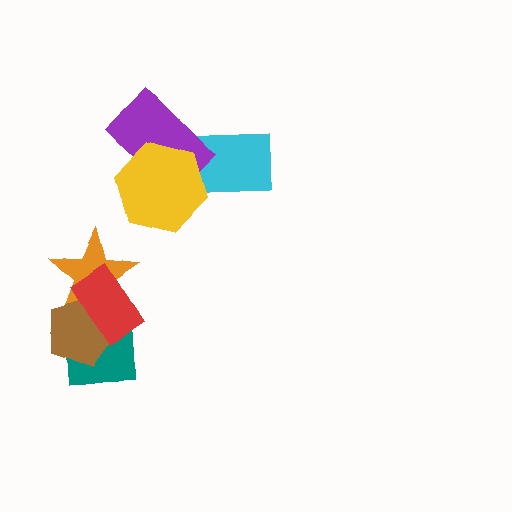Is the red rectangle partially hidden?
No, no other shape covers it.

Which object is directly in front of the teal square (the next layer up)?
The orange star is directly in front of the teal square.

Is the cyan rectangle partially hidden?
Yes, it is partially covered by another shape.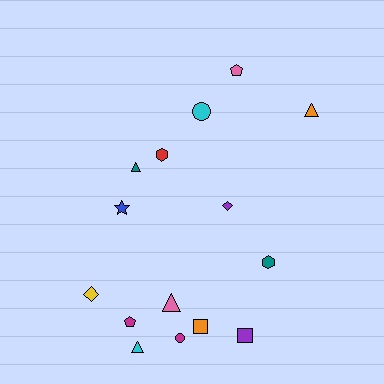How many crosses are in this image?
There are no crosses.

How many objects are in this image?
There are 15 objects.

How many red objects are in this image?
There is 1 red object.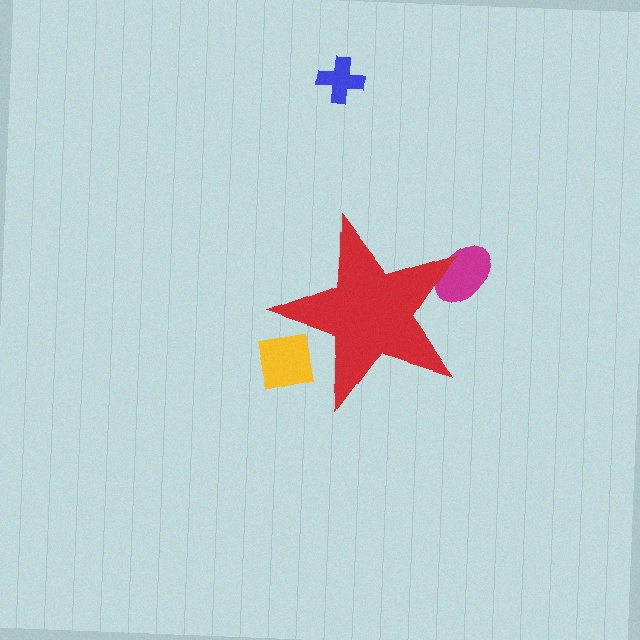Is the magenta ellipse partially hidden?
Yes, the magenta ellipse is partially hidden behind the red star.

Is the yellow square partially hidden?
Yes, the yellow square is partially hidden behind the red star.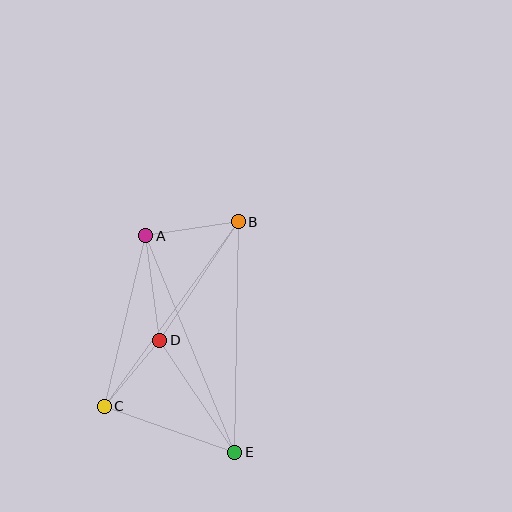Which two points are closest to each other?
Points C and D are closest to each other.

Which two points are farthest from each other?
Points A and E are farthest from each other.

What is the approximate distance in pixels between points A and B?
The distance between A and B is approximately 93 pixels.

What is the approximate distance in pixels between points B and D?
The distance between B and D is approximately 142 pixels.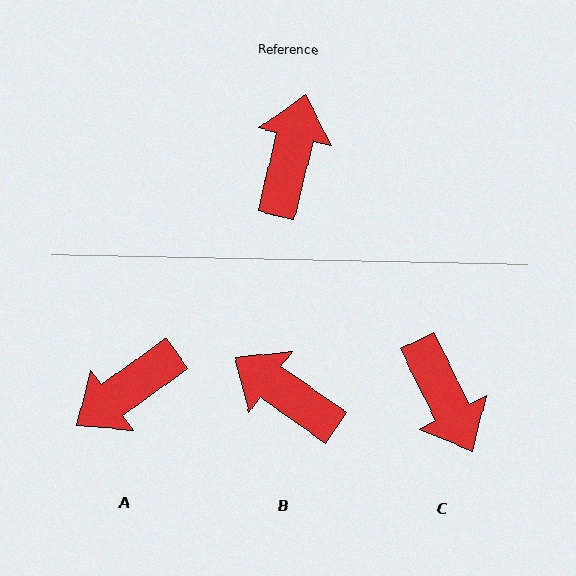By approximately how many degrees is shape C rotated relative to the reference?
Approximately 140 degrees clockwise.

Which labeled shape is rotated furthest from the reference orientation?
C, about 140 degrees away.